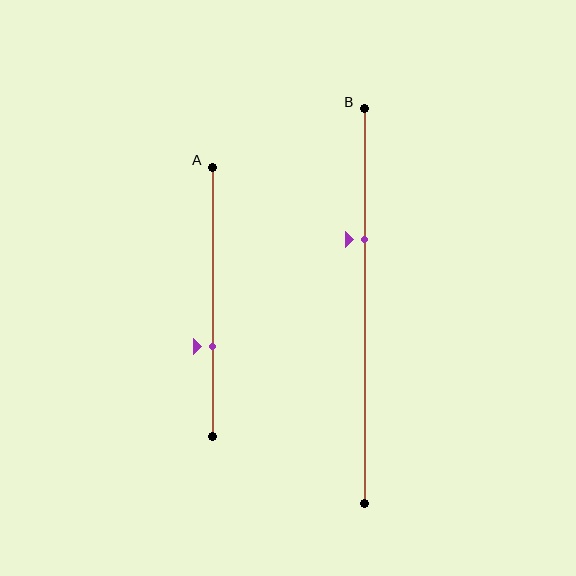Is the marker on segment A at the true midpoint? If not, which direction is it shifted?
No, the marker on segment A is shifted downward by about 17% of the segment length.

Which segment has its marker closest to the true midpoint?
Segment A has its marker closest to the true midpoint.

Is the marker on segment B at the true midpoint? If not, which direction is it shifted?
No, the marker on segment B is shifted upward by about 17% of the segment length.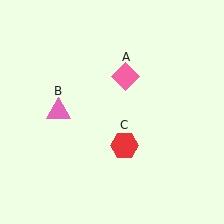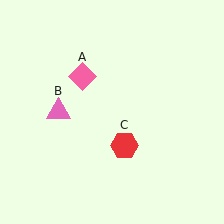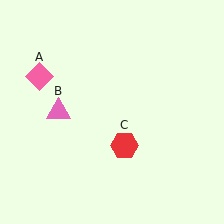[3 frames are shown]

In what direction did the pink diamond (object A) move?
The pink diamond (object A) moved left.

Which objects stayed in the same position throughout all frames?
Pink triangle (object B) and red hexagon (object C) remained stationary.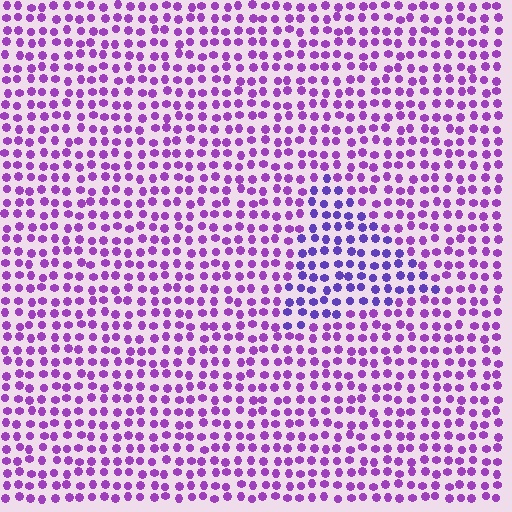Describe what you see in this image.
The image is filled with small purple elements in a uniform arrangement. A triangle-shaped region is visible where the elements are tinted to a slightly different hue, forming a subtle color boundary.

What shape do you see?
I see a triangle.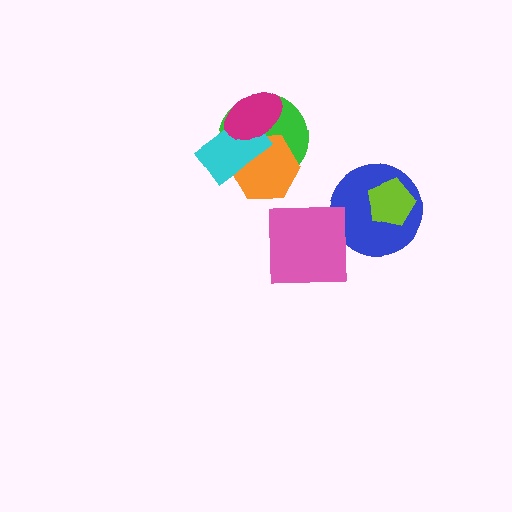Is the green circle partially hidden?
Yes, it is partially covered by another shape.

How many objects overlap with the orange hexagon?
3 objects overlap with the orange hexagon.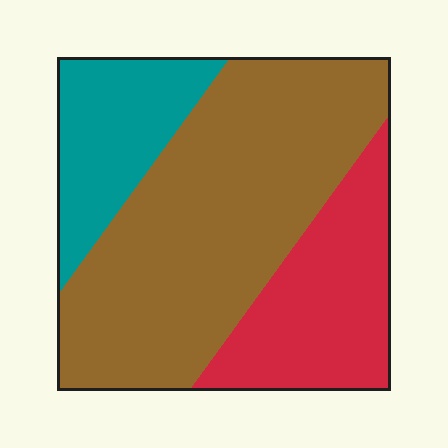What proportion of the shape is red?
Red covers 25% of the shape.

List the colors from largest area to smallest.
From largest to smallest: brown, red, teal.